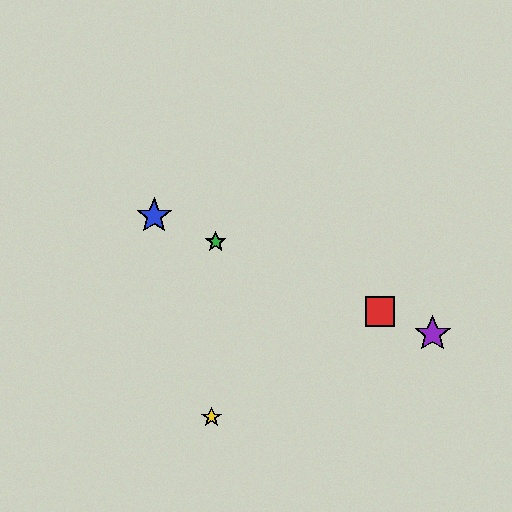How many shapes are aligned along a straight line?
4 shapes (the red square, the blue star, the green star, the purple star) are aligned along a straight line.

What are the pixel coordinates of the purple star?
The purple star is at (433, 334).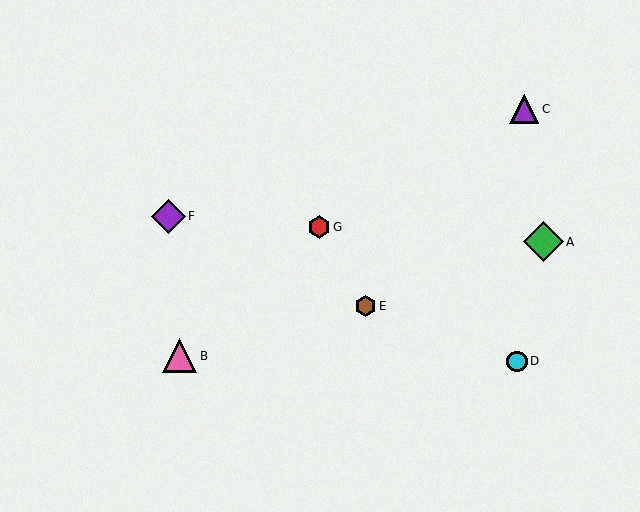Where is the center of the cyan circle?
The center of the cyan circle is at (517, 361).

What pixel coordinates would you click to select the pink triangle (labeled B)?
Click at (180, 356) to select the pink triangle B.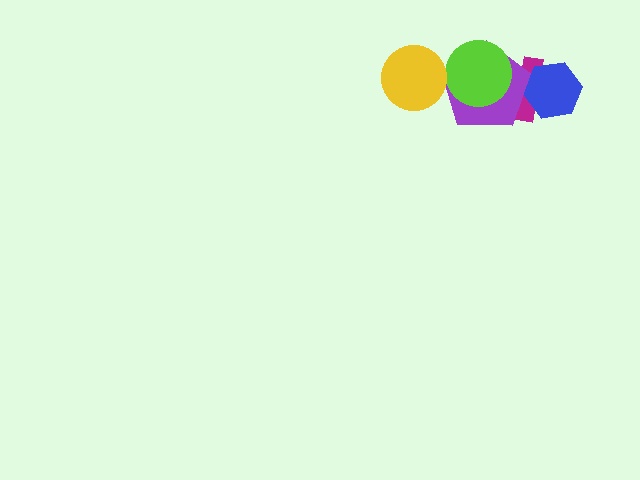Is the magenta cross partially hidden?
Yes, it is partially covered by another shape.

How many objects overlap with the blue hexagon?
2 objects overlap with the blue hexagon.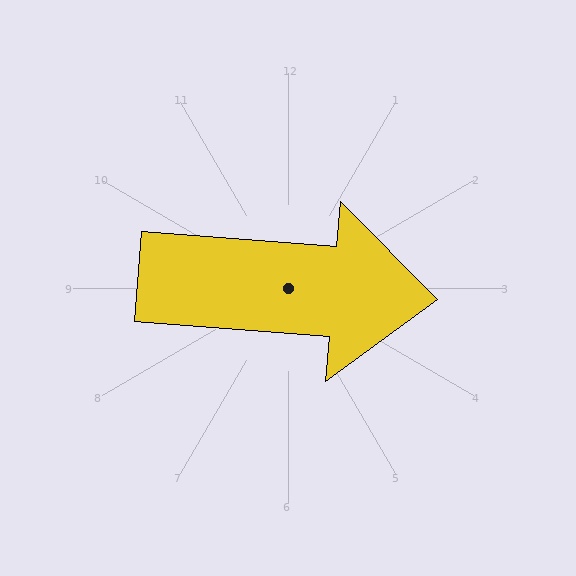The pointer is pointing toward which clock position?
Roughly 3 o'clock.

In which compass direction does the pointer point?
East.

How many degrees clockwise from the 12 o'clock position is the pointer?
Approximately 95 degrees.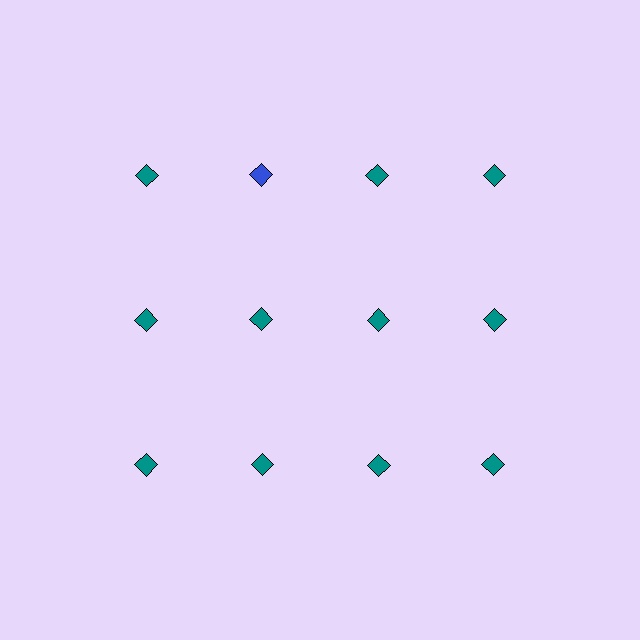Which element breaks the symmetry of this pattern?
The blue diamond in the top row, second from left column breaks the symmetry. All other shapes are teal diamonds.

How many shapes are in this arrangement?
There are 12 shapes arranged in a grid pattern.